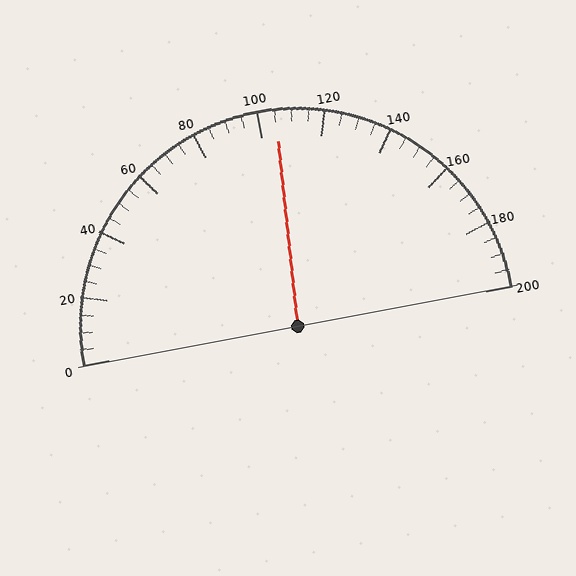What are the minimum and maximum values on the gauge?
The gauge ranges from 0 to 200.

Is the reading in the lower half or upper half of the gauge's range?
The reading is in the upper half of the range (0 to 200).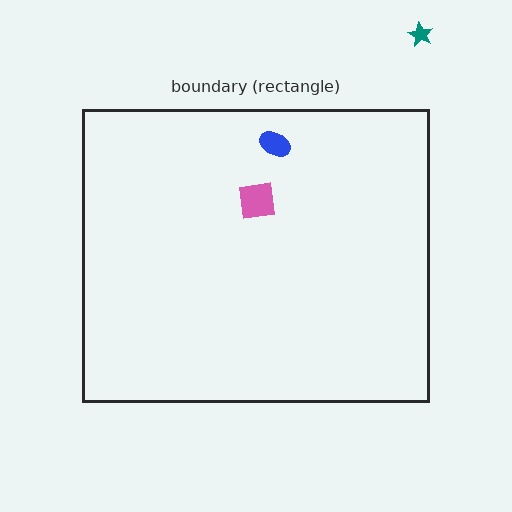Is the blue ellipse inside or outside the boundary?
Inside.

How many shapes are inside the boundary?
2 inside, 1 outside.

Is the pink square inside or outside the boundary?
Inside.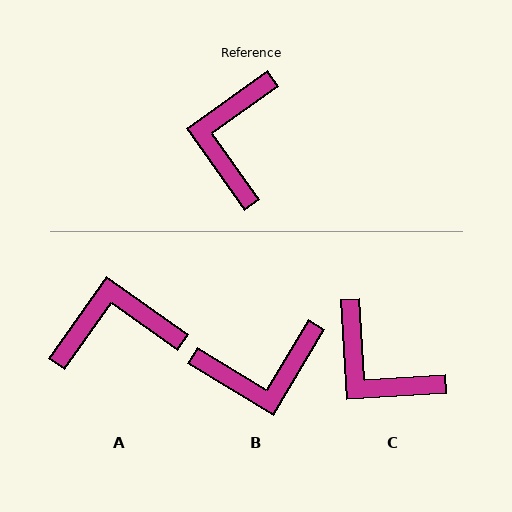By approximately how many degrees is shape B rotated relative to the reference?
Approximately 114 degrees counter-clockwise.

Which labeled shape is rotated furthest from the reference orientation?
B, about 114 degrees away.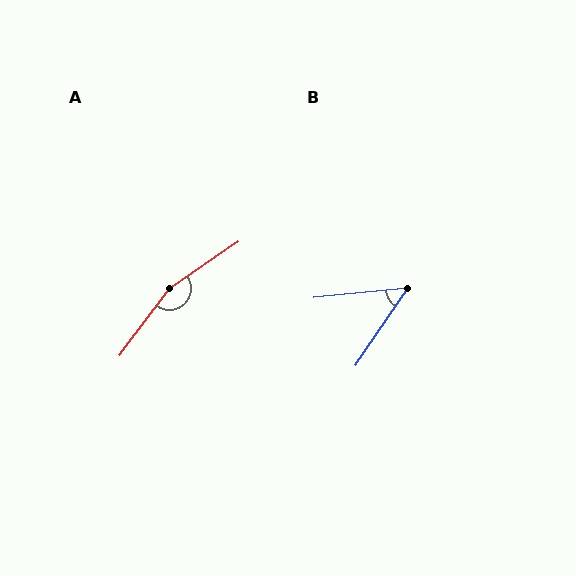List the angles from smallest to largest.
B (50°), A (162°).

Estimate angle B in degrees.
Approximately 50 degrees.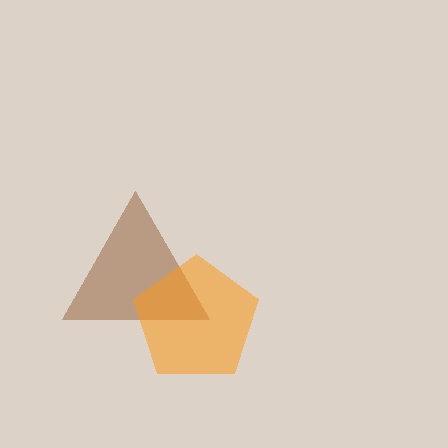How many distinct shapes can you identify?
There are 2 distinct shapes: a brown triangle, an orange pentagon.